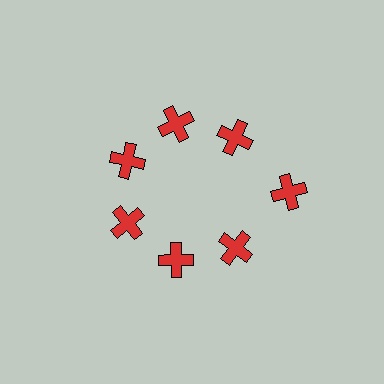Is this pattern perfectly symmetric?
No. The 7 red crosses are arranged in a ring, but one element near the 3 o'clock position is pushed outward from the center, breaking the 7-fold rotational symmetry.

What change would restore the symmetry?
The symmetry would be restored by moving it inward, back onto the ring so that all 7 crosses sit at equal angles and equal distance from the center.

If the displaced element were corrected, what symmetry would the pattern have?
It would have 7-fold rotational symmetry — the pattern would map onto itself every 51 degrees.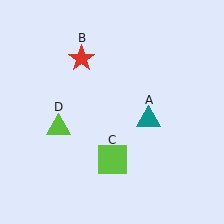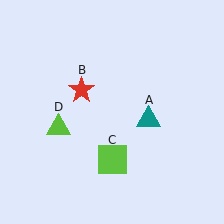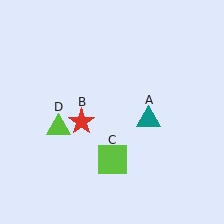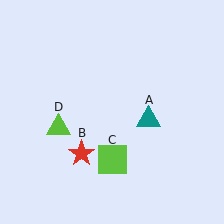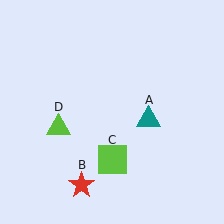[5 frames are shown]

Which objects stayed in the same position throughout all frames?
Teal triangle (object A) and lime square (object C) and lime triangle (object D) remained stationary.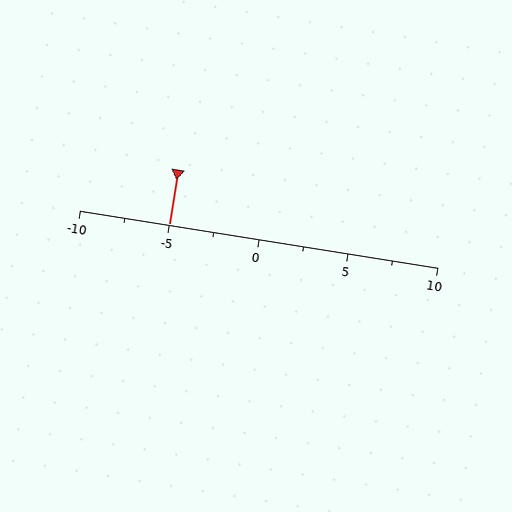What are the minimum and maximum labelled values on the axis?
The axis runs from -10 to 10.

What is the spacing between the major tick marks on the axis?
The major ticks are spaced 5 apart.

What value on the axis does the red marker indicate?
The marker indicates approximately -5.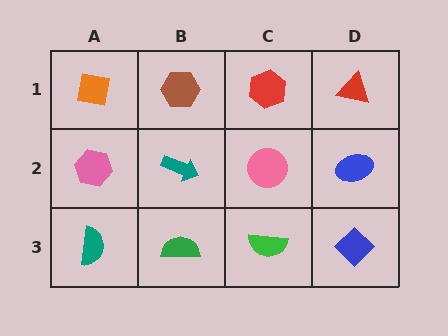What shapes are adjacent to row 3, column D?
A blue ellipse (row 2, column D), a green semicircle (row 3, column C).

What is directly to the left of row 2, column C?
A teal arrow.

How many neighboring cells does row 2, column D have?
3.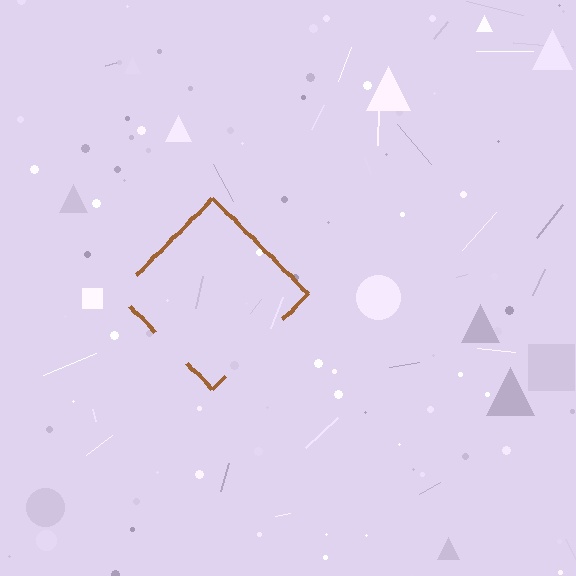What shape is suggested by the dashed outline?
The dashed outline suggests a diamond.